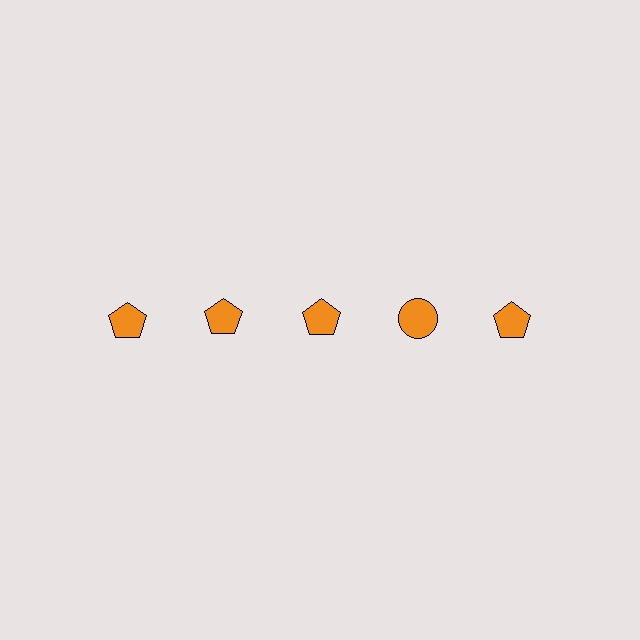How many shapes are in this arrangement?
There are 5 shapes arranged in a grid pattern.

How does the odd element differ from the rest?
It has a different shape: circle instead of pentagon.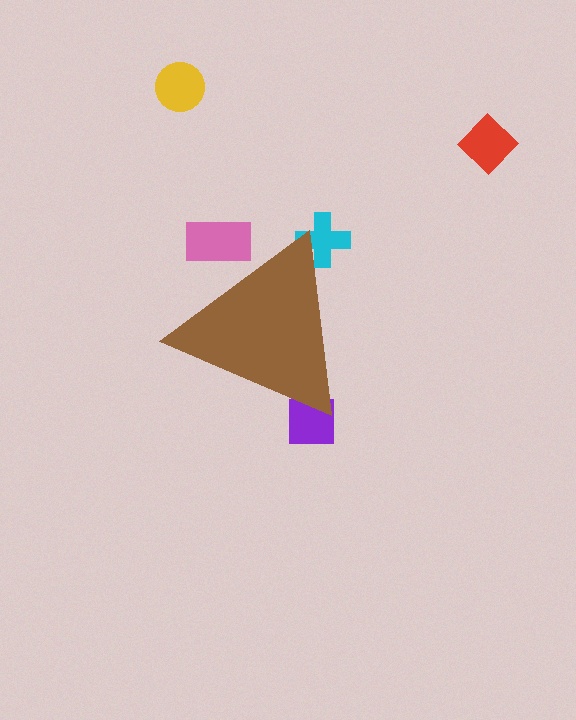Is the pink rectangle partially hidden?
Yes, the pink rectangle is partially hidden behind the brown triangle.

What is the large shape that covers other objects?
A brown triangle.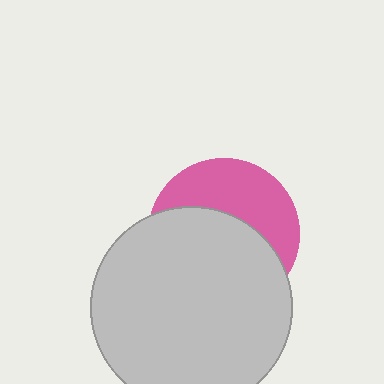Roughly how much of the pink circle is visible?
A small part of it is visible (roughly 41%).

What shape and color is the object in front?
The object in front is a light gray circle.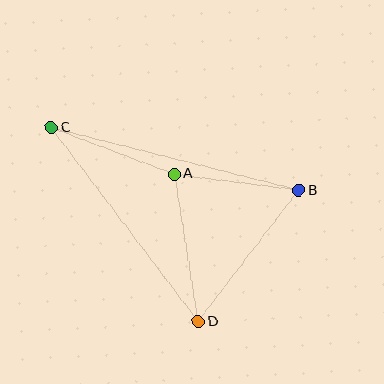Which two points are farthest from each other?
Points B and C are farthest from each other.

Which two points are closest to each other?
Points A and B are closest to each other.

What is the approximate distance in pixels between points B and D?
The distance between B and D is approximately 165 pixels.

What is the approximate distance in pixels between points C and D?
The distance between C and D is approximately 243 pixels.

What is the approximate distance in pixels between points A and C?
The distance between A and C is approximately 132 pixels.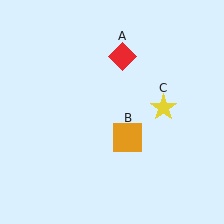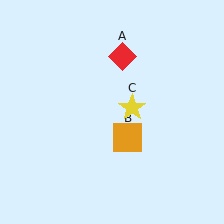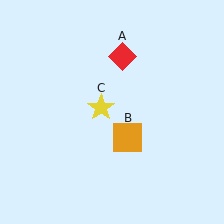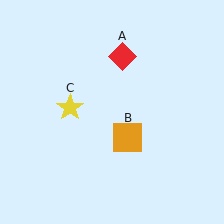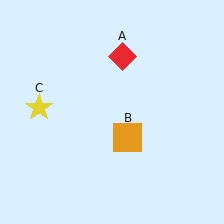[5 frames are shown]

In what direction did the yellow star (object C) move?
The yellow star (object C) moved left.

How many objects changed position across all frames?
1 object changed position: yellow star (object C).